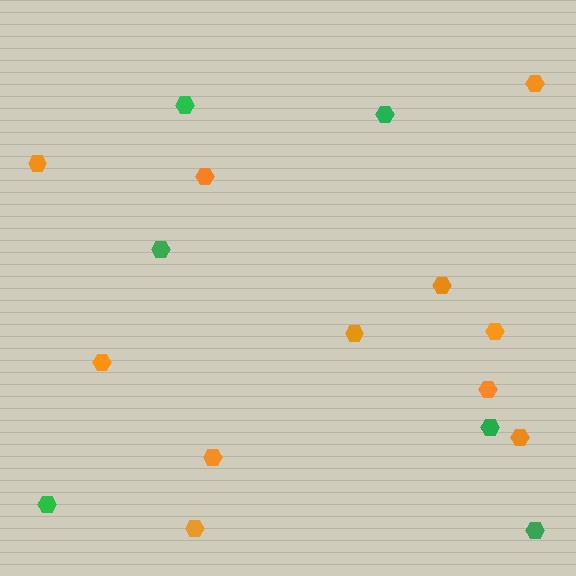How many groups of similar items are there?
There are 2 groups: one group of orange hexagons (11) and one group of green hexagons (6).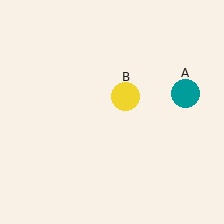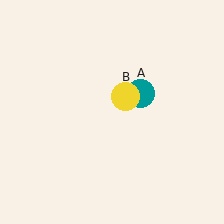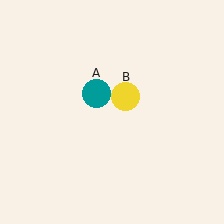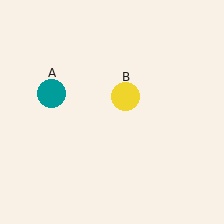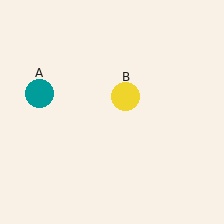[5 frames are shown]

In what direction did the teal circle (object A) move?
The teal circle (object A) moved left.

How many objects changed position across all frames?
1 object changed position: teal circle (object A).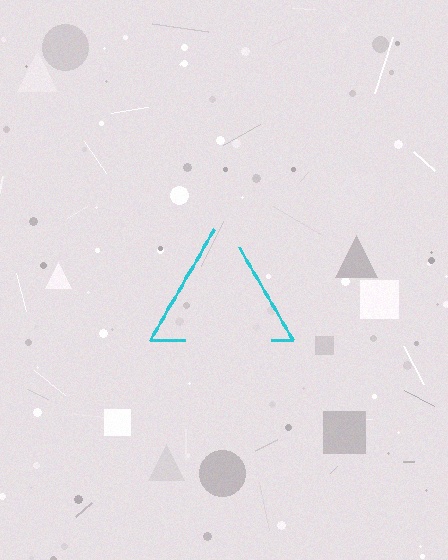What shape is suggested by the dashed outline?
The dashed outline suggests a triangle.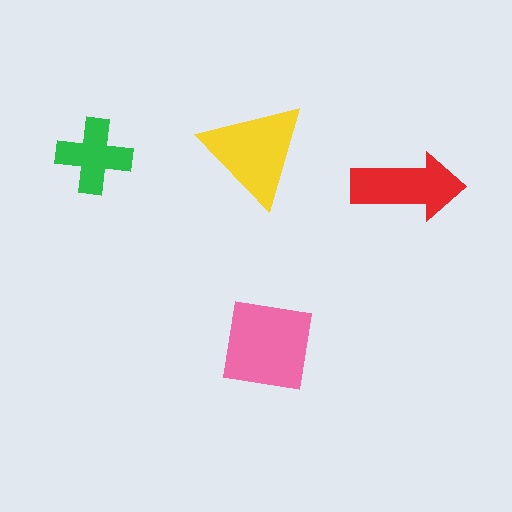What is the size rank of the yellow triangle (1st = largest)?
2nd.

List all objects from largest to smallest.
The pink square, the yellow triangle, the red arrow, the green cross.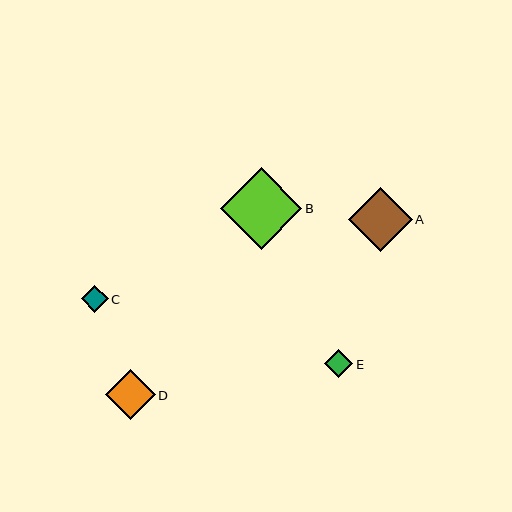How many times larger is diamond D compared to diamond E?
Diamond D is approximately 1.7 times the size of diamond E.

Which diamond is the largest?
Diamond B is the largest with a size of approximately 81 pixels.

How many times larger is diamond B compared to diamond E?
Diamond B is approximately 2.9 times the size of diamond E.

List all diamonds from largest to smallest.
From largest to smallest: B, A, D, E, C.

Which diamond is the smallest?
Diamond C is the smallest with a size of approximately 27 pixels.